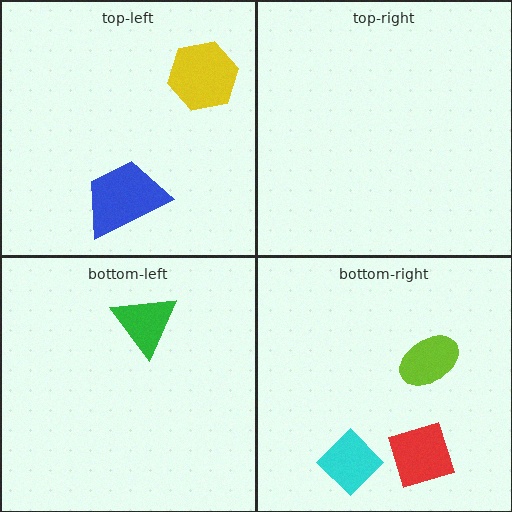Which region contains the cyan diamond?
The bottom-right region.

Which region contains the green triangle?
The bottom-left region.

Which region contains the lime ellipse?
The bottom-right region.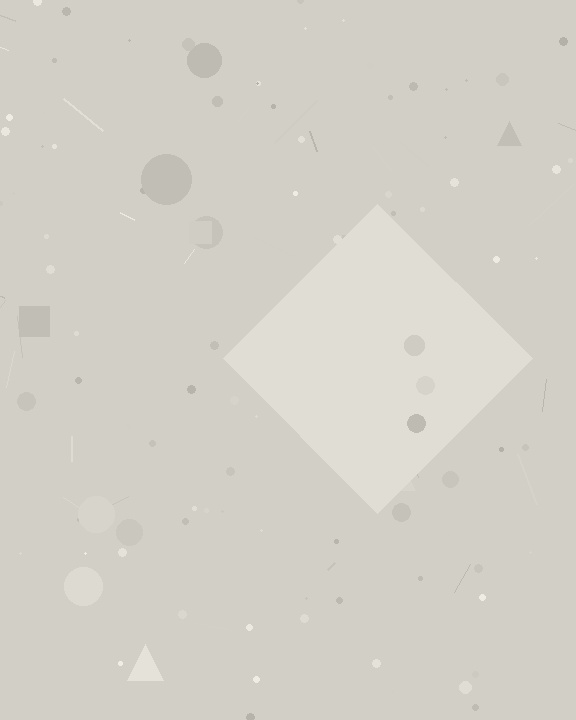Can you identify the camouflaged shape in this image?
The camouflaged shape is a diamond.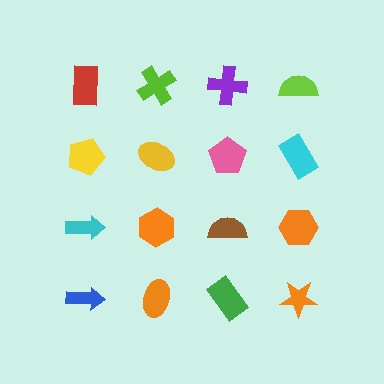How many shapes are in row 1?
4 shapes.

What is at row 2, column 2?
A yellow ellipse.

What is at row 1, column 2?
A lime cross.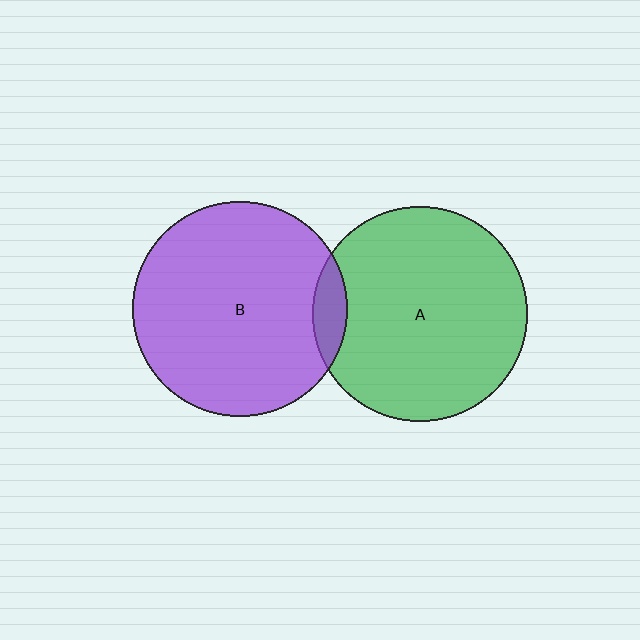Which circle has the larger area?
Circle A (green).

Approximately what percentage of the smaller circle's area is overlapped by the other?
Approximately 10%.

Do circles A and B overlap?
Yes.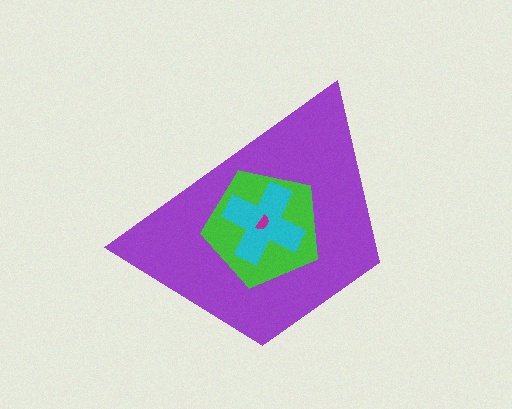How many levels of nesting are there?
4.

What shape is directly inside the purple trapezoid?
The green pentagon.